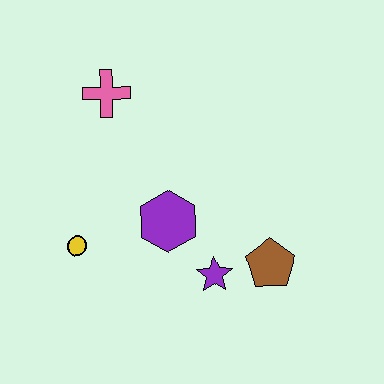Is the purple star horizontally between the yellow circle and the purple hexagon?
No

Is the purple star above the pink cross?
No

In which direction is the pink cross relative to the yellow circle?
The pink cross is above the yellow circle.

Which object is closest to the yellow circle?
The purple hexagon is closest to the yellow circle.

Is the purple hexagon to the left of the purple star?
Yes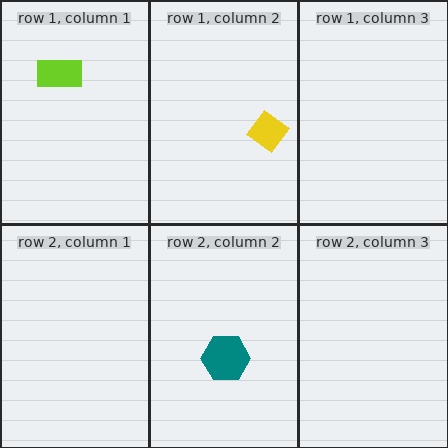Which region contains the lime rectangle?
The row 1, column 1 region.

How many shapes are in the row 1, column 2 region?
1.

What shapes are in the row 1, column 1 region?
The lime rectangle.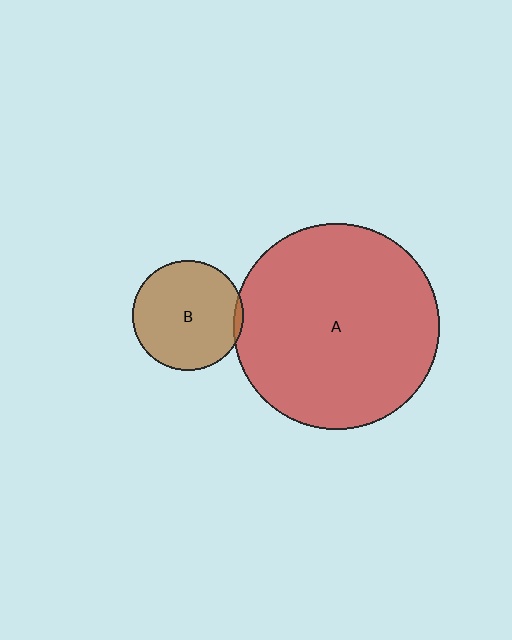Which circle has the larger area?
Circle A (red).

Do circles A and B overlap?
Yes.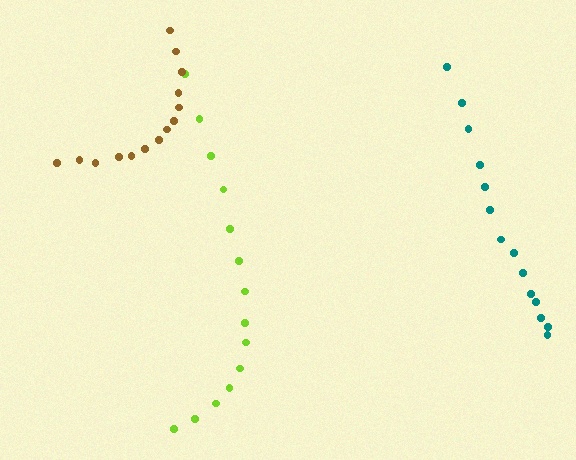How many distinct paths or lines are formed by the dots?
There are 3 distinct paths.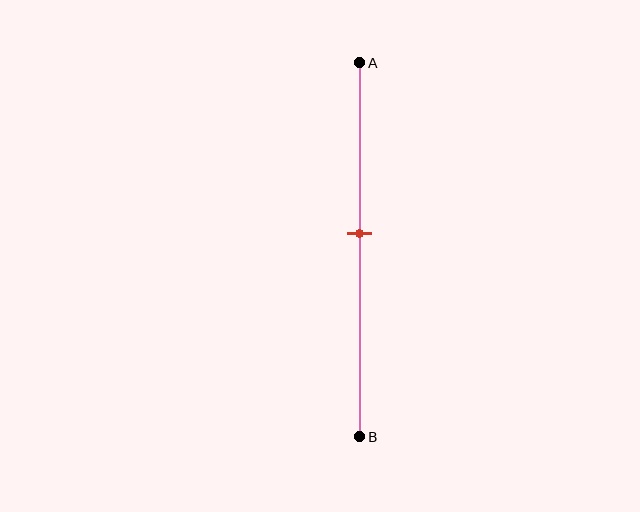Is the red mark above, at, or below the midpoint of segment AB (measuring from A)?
The red mark is above the midpoint of segment AB.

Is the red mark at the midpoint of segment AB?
No, the mark is at about 45% from A, not at the 50% midpoint.